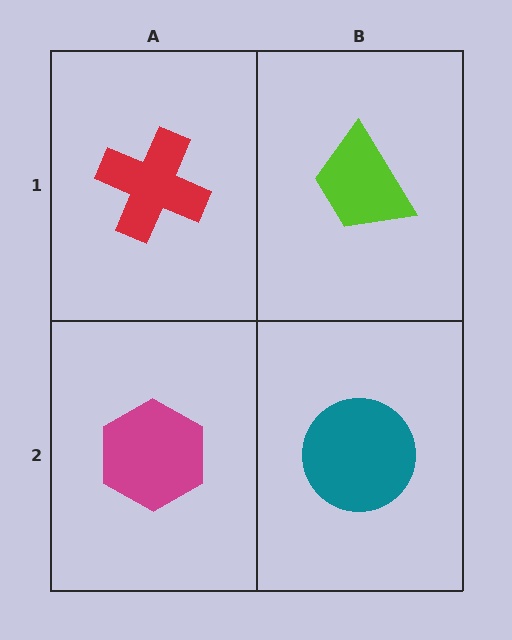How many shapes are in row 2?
2 shapes.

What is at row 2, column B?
A teal circle.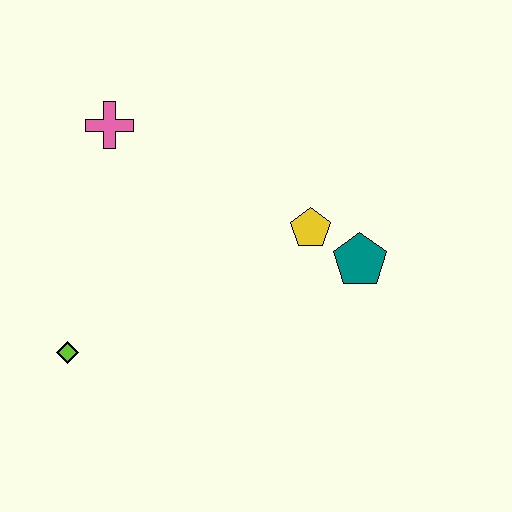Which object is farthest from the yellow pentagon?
The lime diamond is farthest from the yellow pentagon.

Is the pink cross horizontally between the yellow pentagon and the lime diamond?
Yes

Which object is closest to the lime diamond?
The pink cross is closest to the lime diamond.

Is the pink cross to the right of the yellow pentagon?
No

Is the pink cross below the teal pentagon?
No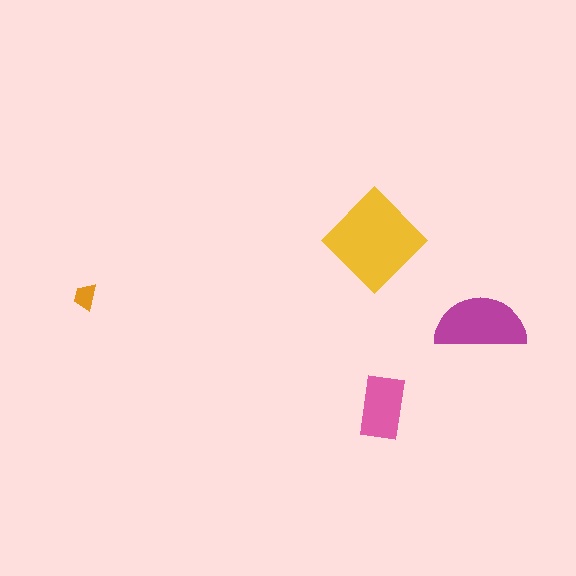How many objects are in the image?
There are 4 objects in the image.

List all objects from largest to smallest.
The yellow diamond, the magenta semicircle, the pink rectangle, the orange trapezoid.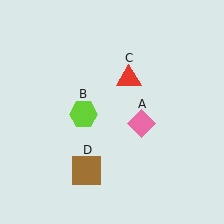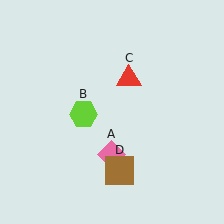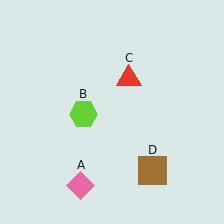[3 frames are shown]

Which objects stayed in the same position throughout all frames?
Lime hexagon (object B) and red triangle (object C) remained stationary.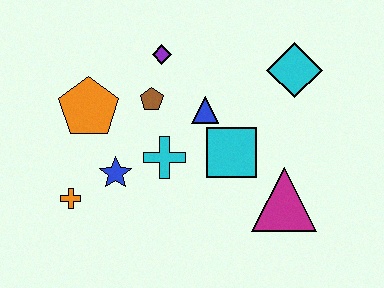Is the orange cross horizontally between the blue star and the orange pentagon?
No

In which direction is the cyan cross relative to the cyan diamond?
The cyan cross is to the left of the cyan diamond.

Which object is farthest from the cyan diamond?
The orange cross is farthest from the cyan diamond.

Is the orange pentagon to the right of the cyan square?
No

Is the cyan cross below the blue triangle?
Yes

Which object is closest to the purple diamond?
The brown pentagon is closest to the purple diamond.